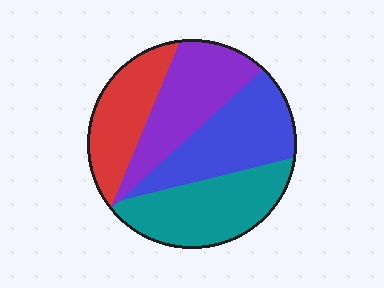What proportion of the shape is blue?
Blue takes up about one quarter (1/4) of the shape.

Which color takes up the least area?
Red, at roughly 20%.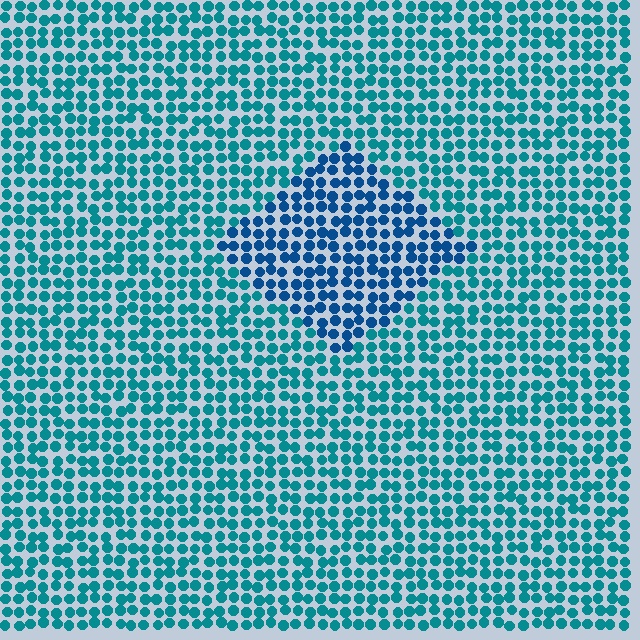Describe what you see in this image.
The image is filled with small teal elements in a uniform arrangement. A diamond-shaped region is visible where the elements are tinted to a slightly different hue, forming a subtle color boundary.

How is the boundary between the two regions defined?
The boundary is defined purely by a slight shift in hue (about 28 degrees). Spacing, size, and orientation are identical on both sides.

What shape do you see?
I see a diamond.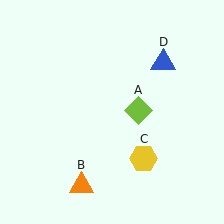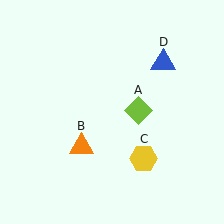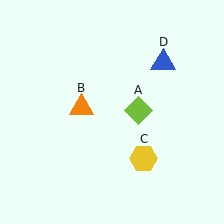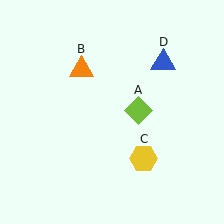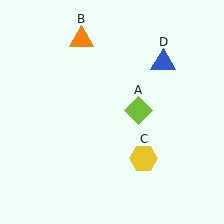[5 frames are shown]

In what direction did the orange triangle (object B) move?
The orange triangle (object B) moved up.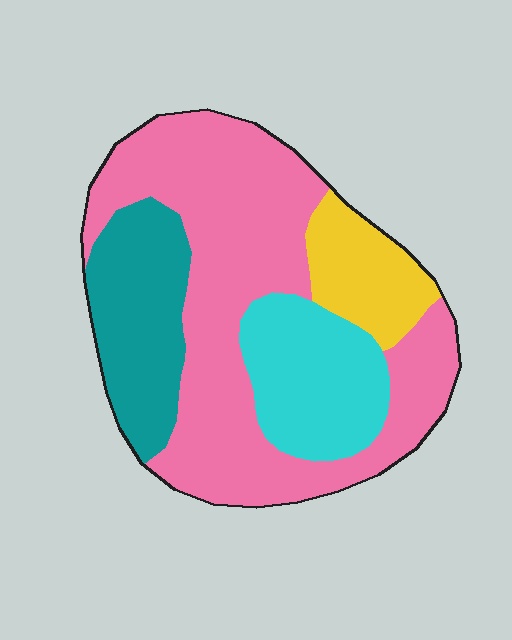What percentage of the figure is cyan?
Cyan takes up between a sixth and a third of the figure.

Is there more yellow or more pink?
Pink.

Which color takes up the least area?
Yellow, at roughly 10%.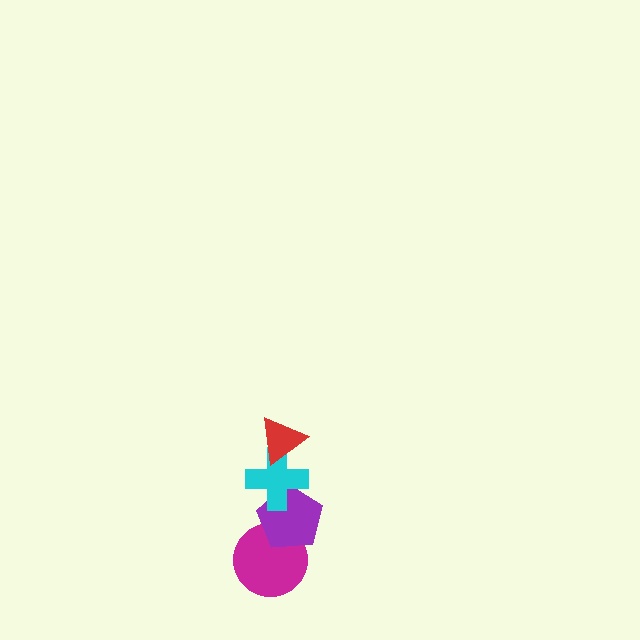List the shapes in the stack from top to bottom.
From top to bottom: the red triangle, the cyan cross, the purple pentagon, the magenta circle.